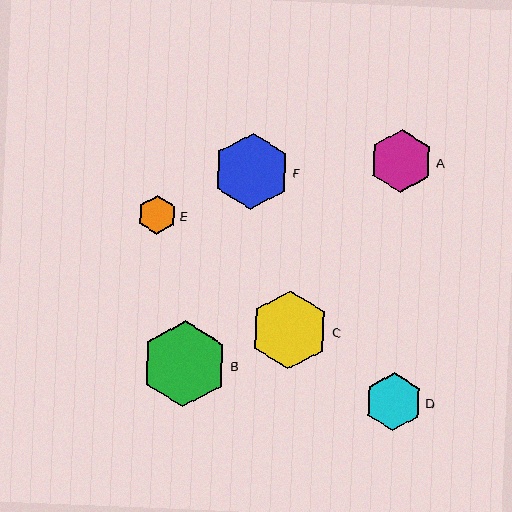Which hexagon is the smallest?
Hexagon E is the smallest with a size of approximately 39 pixels.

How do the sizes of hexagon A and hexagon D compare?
Hexagon A and hexagon D are approximately the same size.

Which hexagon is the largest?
Hexagon B is the largest with a size of approximately 86 pixels.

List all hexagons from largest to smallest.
From largest to smallest: B, C, F, A, D, E.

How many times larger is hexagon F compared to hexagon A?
Hexagon F is approximately 1.2 times the size of hexagon A.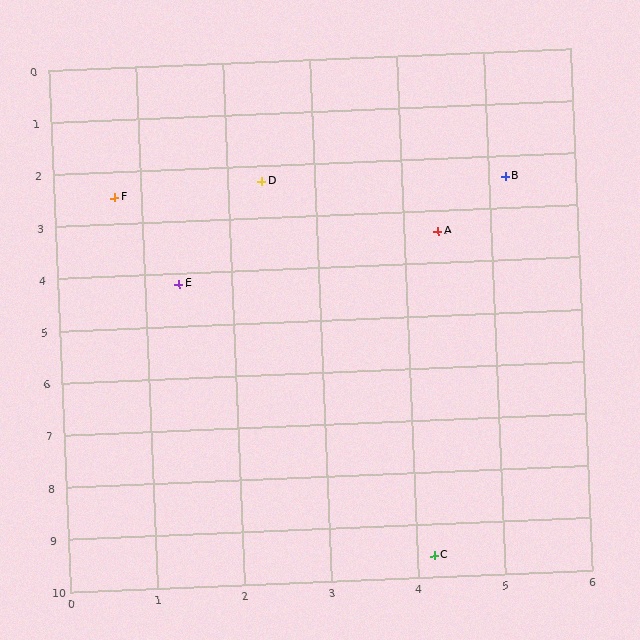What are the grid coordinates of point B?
Point B is at approximately (5.2, 2.4).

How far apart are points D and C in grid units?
Points D and C are about 7.5 grid units apart.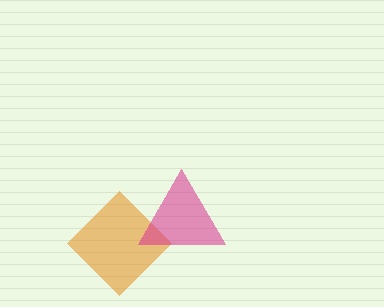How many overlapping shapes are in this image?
There are 2 overlapping shapes in the image.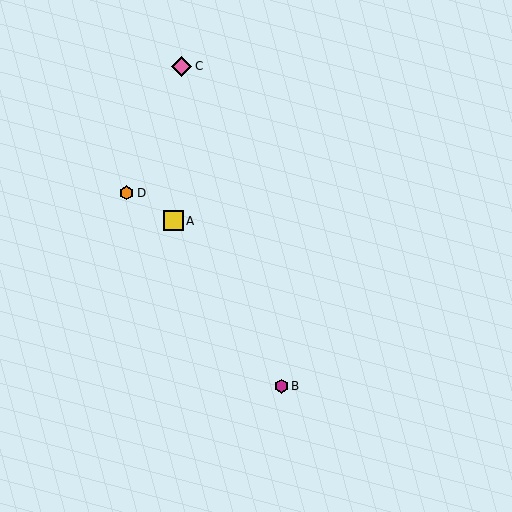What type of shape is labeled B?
Shape B is a magenta hexagon.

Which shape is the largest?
The pink diamond (labeled C) is the largest.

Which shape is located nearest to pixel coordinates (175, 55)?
The pink diamond (labeled C) at (181, 66) is nearest to that location.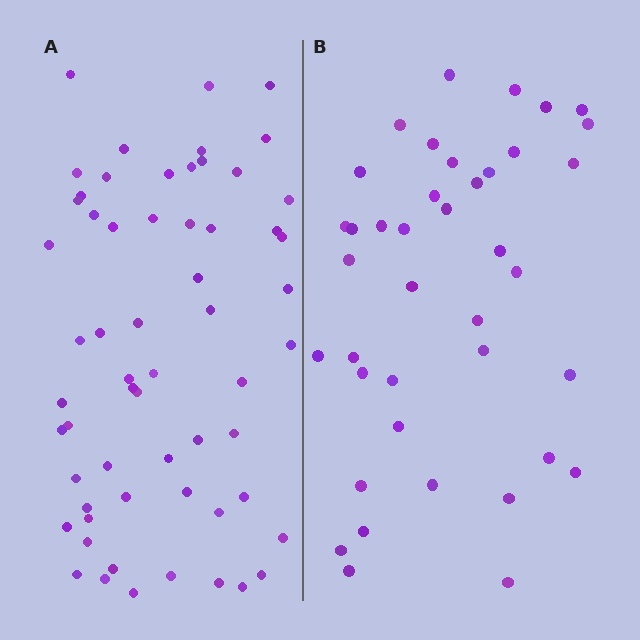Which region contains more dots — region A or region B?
Region A (the left region) has more dots.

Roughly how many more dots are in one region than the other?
Region A has approximately 20 more dots than region B.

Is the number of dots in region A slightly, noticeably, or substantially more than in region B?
Region A has substantially more. The ratio is roughly 1.5 to 1.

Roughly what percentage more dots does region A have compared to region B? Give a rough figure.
About 50% more.